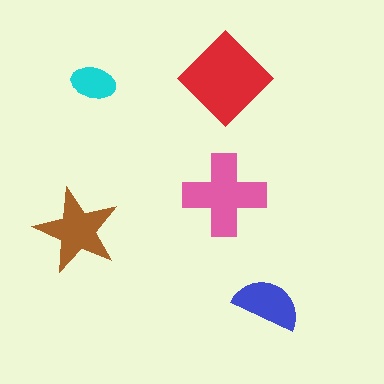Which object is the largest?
The red diamond.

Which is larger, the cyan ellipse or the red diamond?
The red diamond.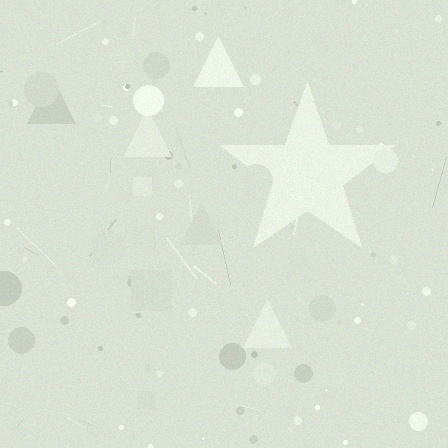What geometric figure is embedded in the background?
A star is embedded in the background.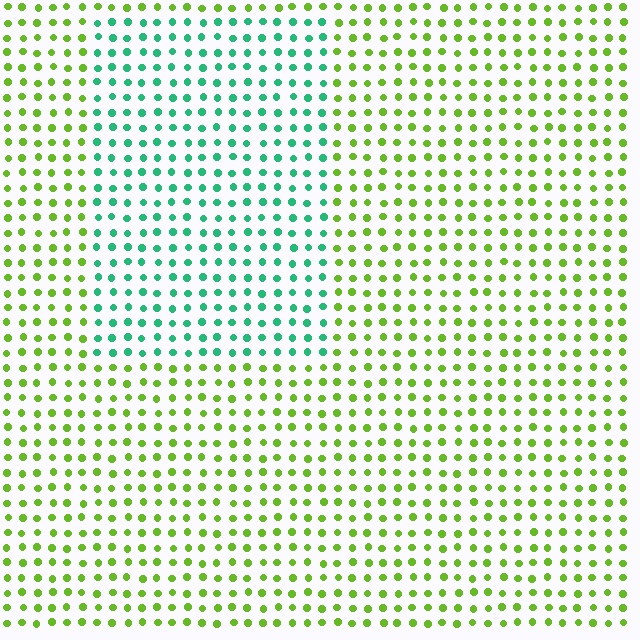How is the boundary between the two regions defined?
The boundary is defined purely by a slight shift in hue (about 59 degrees). Spacing, size, and orientation are identical on both sides.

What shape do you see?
I see a rectangle.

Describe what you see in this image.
The image is filled with small lime elements in a uniform arrangement. A rectangle-shaped region is visible where the elements are tinted to a slightly different hue, forming a subtle color boundary.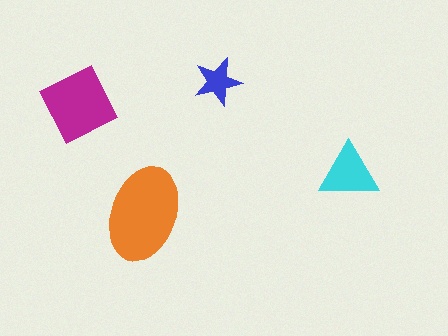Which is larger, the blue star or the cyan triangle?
The cyan triangle.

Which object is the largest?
The orange ellipse.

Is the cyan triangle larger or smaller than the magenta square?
Smaller.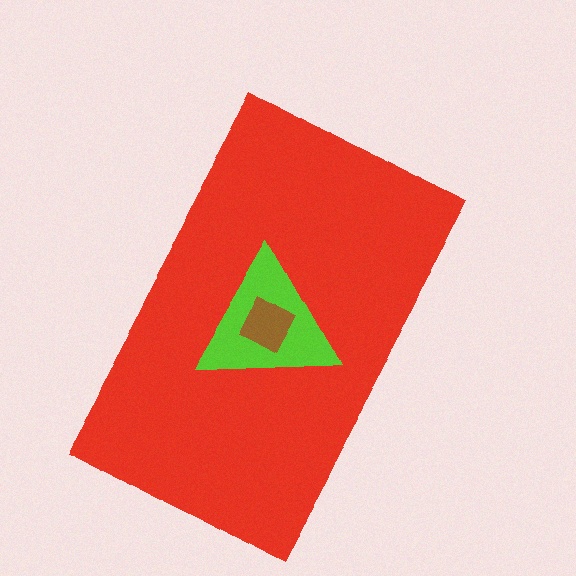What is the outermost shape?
The red rectangle.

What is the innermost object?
The brown square.